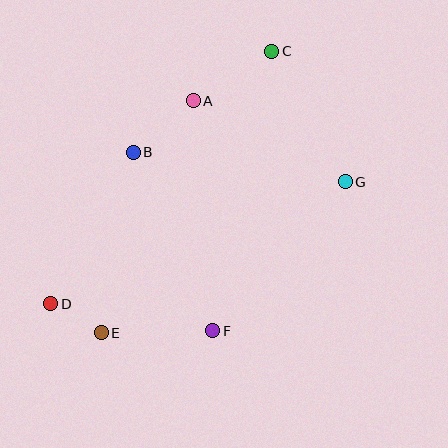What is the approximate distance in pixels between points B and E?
The distance between B and E is approximately 183 pixels.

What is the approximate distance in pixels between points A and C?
The distance between A and C is approximately 93 pixels.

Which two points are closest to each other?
Points D and E are closest to each other.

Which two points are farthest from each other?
Points C and D are farthest from each other.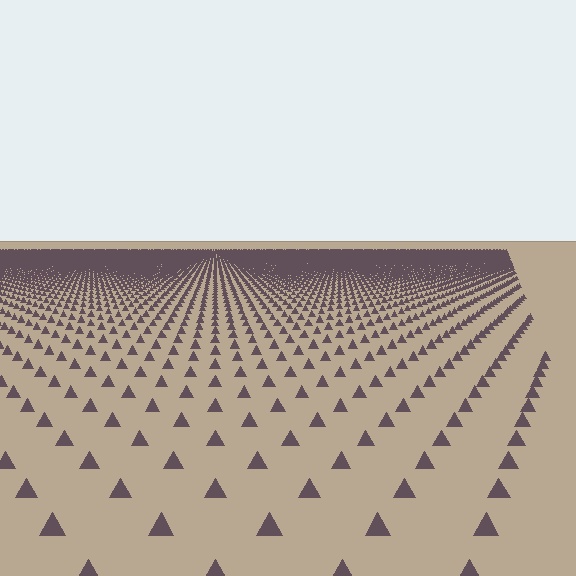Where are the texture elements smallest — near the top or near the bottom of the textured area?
Near the top.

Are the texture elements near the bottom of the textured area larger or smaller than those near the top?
Larger. Near the bottom, elements are closer to the viewer and appear at a bigger on-screen size.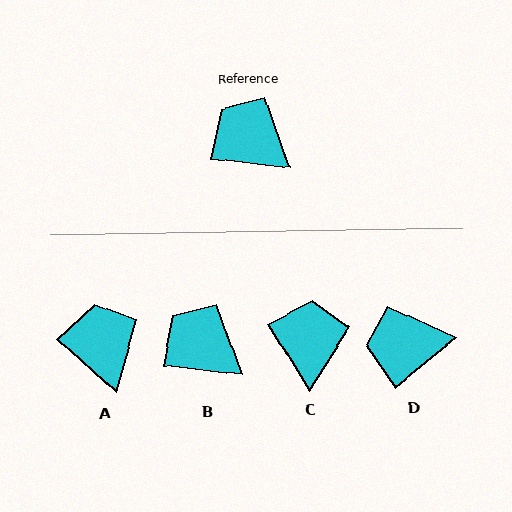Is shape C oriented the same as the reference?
No, it is off by about 51 degrees.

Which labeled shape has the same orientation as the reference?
B.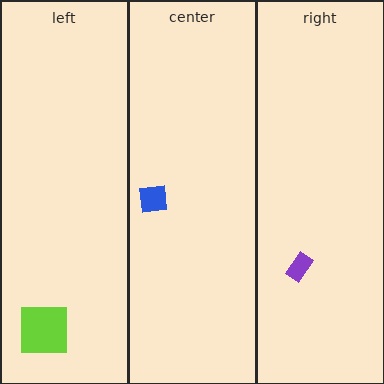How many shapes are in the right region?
1.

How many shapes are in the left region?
1.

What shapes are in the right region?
The purple rectangle.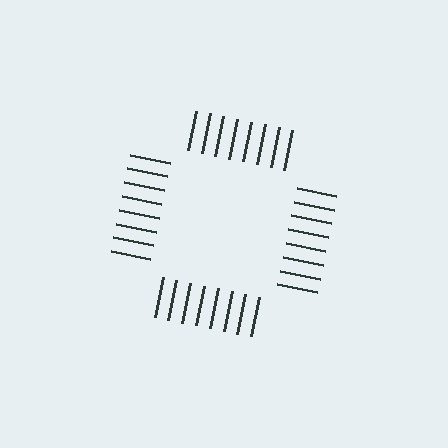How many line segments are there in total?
32 — 8 along each of the 4 edges.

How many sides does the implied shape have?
4 sides — the line-ends trace a square.